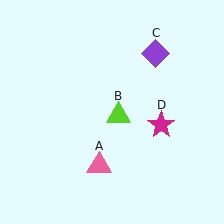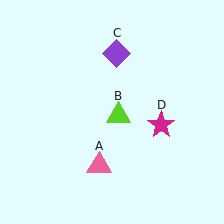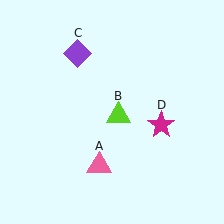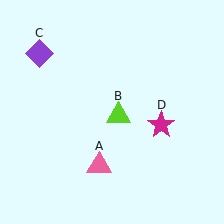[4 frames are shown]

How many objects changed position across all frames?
1 object changed position: purple diamond (object C).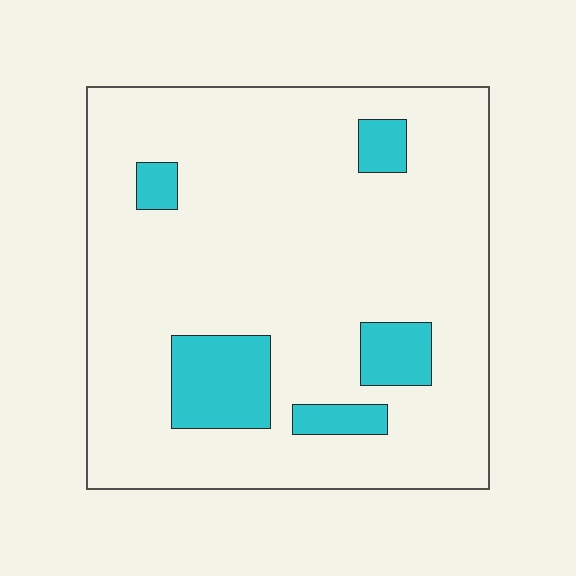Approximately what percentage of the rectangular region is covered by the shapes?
Approximately 15%.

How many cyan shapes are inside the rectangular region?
5.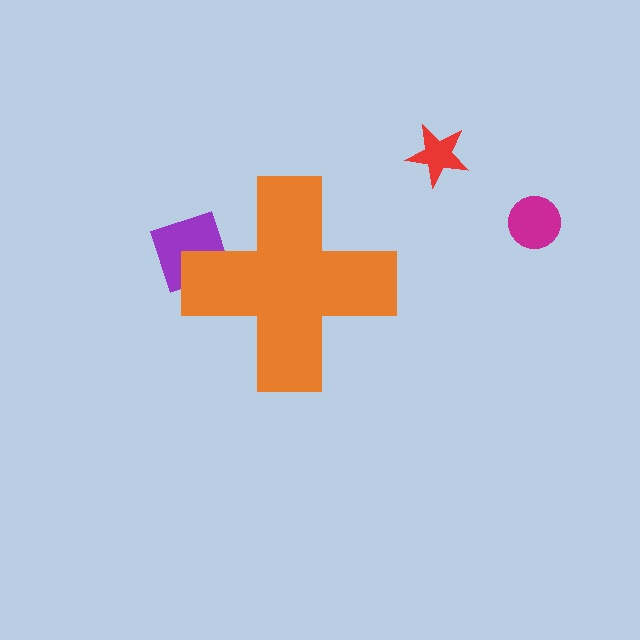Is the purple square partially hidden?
Yes, the purple square is partially hidden behind the orange cross.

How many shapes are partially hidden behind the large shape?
1 shape is partially hidden.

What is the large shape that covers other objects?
An orange cross.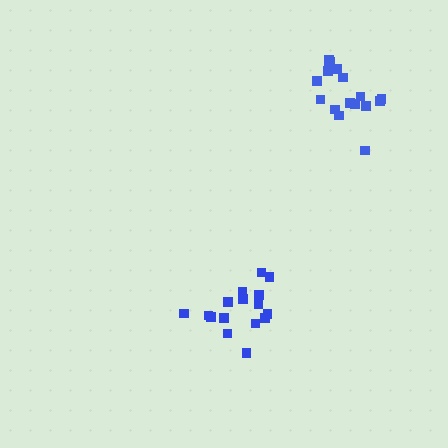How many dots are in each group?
Group 1: 16 dots, Group 2: 17 dots (33 total).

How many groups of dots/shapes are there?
There are 2 groups.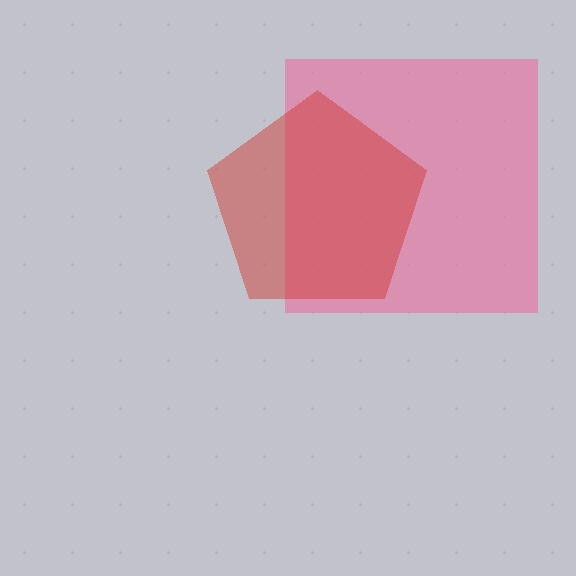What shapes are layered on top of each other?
The layered shapes are: a pink square, a red pentagon.